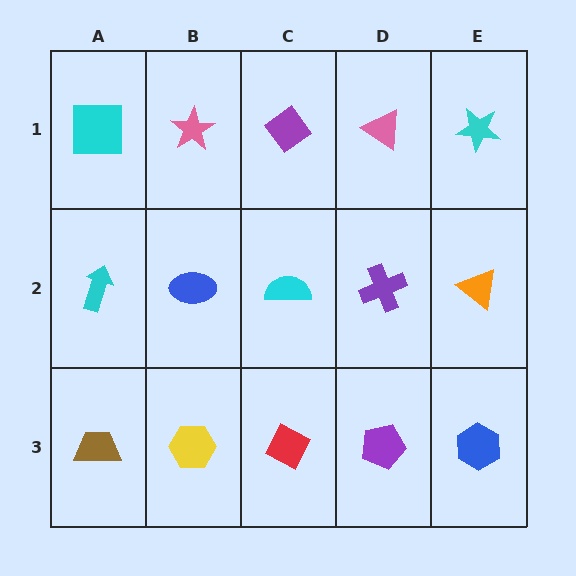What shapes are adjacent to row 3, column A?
A cyan arrow (row 2, column A), a yellow hexagon (row 3, column B).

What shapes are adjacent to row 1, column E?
An orange triangle (row 2, column E), a pink triangle (row 1, column D).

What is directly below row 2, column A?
A brown trapezoid.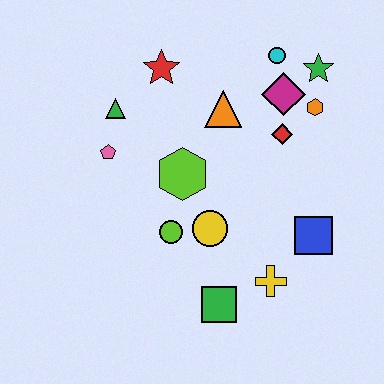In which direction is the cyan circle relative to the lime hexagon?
The cyan circle is above the lime hexagon.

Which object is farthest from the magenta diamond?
The green square is farthest from the magenta diamond.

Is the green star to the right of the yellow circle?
Yes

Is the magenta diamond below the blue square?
No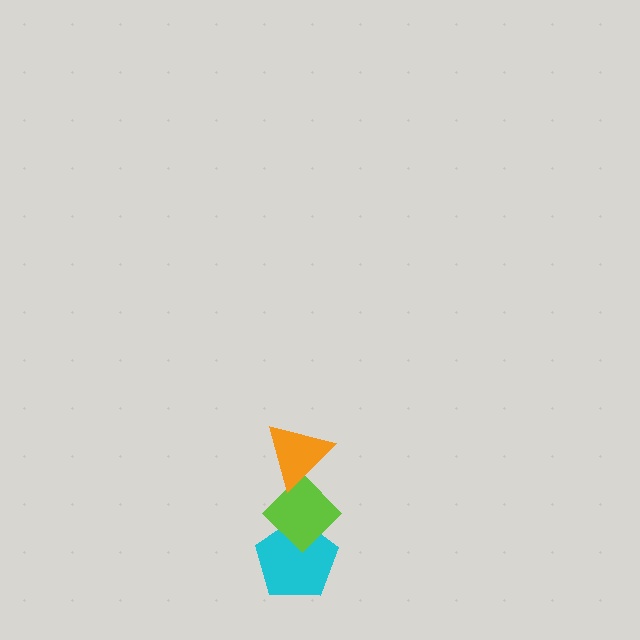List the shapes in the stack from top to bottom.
From top to bottom: the orange triangle, the lime diamond, the cyan pentagon.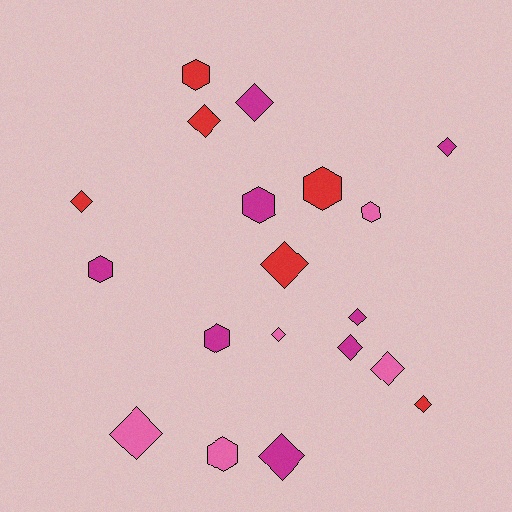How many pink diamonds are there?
There are 3 pink diamonds.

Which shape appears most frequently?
Diamond, with 12 objects.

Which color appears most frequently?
Magenta, with 8 objects.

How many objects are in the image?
There are 19 objects.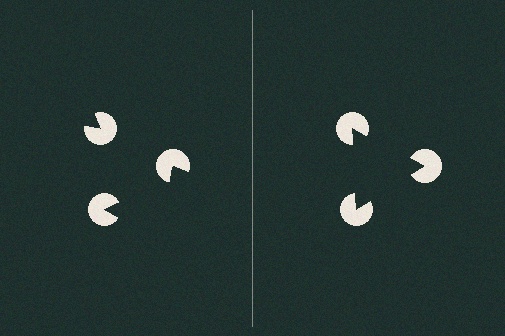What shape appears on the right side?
An illusory triangle.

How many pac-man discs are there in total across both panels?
6 — 3 on each side.